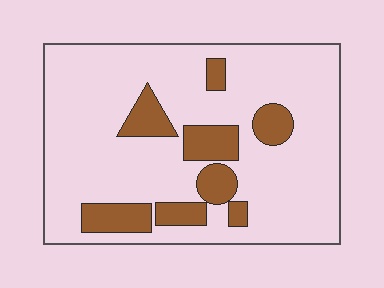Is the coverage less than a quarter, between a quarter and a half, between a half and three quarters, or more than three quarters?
Less than a quarter.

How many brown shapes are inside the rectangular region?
8.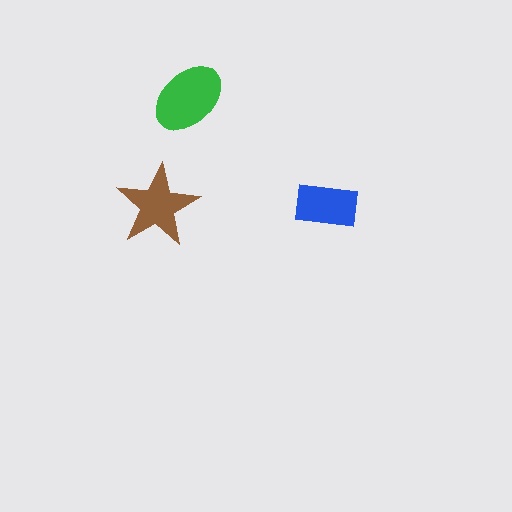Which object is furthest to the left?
The brown star is leftmost.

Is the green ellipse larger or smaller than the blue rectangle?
Larger.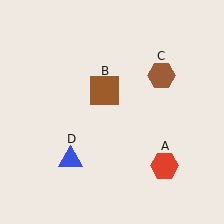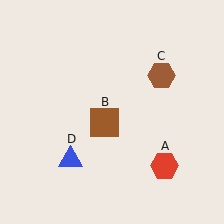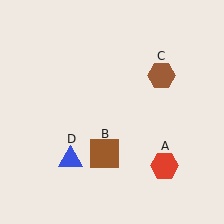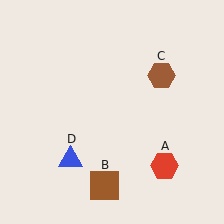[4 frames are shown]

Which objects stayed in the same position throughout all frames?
Red hexagon (object A) and brown hexagon (object C) and blue triangle (object D) remained stationary.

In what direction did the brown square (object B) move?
The brown square (object B) moved down.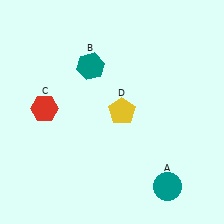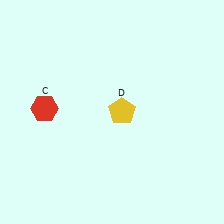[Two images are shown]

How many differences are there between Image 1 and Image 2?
There are 2 differences between the two images.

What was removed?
The teal circle (A), the teal hexagon (B) were removed in Image 2.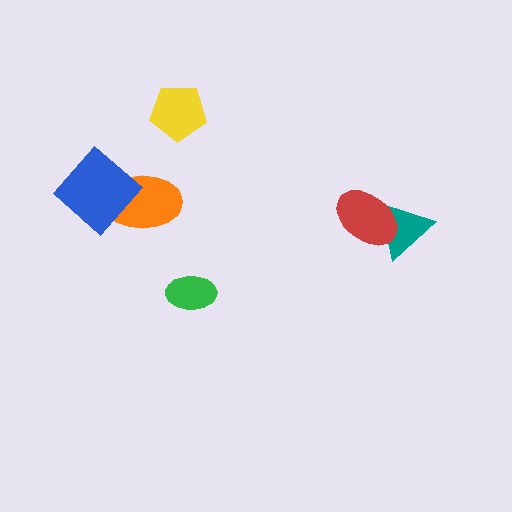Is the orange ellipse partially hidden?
Yes, it is partially covered by another shape.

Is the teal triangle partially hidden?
Yes, it is partially covered by another shape.